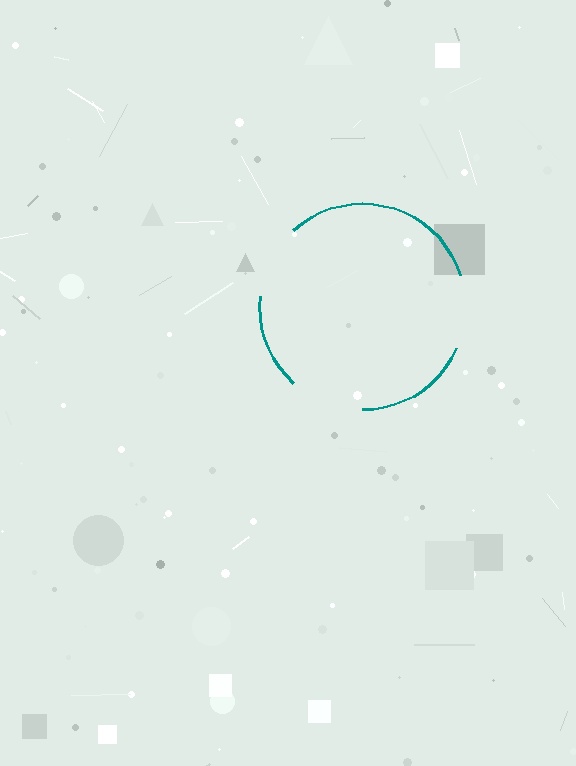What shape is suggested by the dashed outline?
The dashed outline suggests a circle.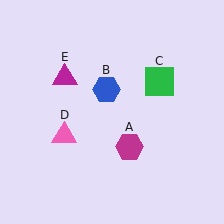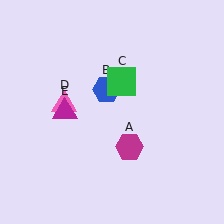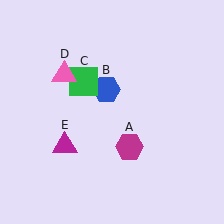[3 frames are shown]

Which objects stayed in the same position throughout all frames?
Magenta hexagon (object A) and blue hexagon (object B) remained stationary.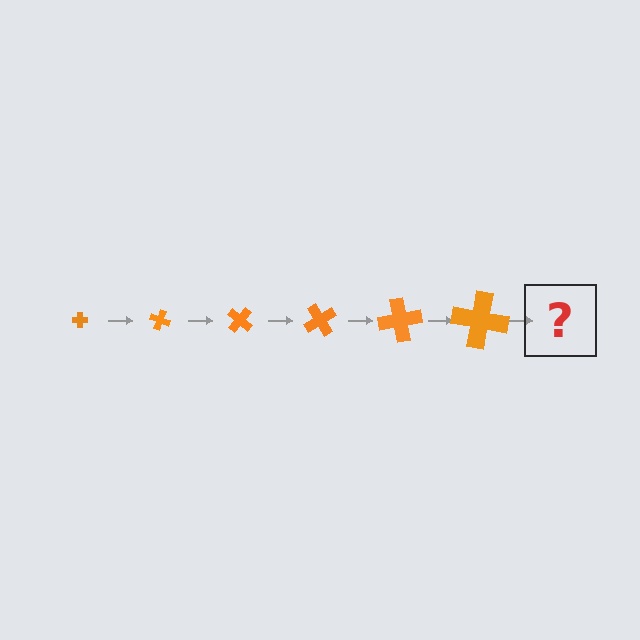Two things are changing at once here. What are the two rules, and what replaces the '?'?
The two rules are that the cross grows larger each step and it rotates 20 degrees each step. The '?' should be a cross, larger than the previous one and rotated 120 degrees from the start.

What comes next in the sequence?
The next element should be a cross, larger than the previous one and rotated 120 degrees from the start.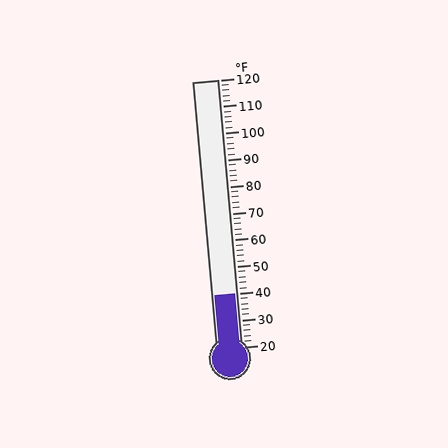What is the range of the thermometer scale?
The thermometer scale ranges from 20°F to 120°F.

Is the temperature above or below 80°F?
The temperature is below 80°F.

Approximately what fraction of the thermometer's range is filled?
The thermometer is filled to approximately 20% of its range.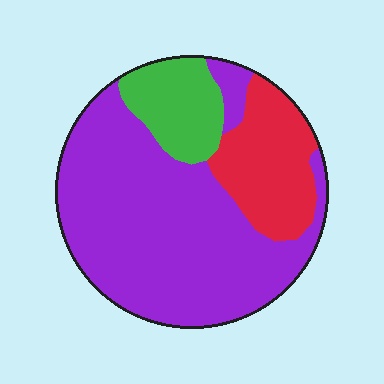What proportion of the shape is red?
Red takes up about one fifth (1/5) of the shape.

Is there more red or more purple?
Purple.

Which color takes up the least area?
Green, at roughly 15%.